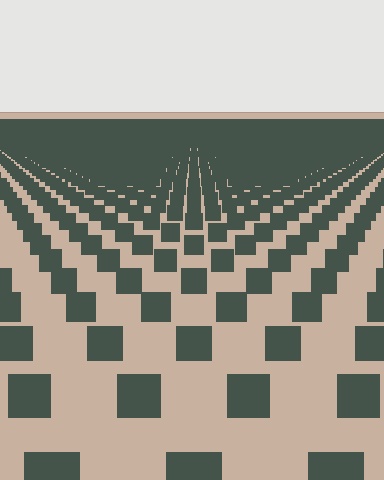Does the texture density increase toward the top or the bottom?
Density increases toward the top.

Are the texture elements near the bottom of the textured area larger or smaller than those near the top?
Larger. Near the bottom, elements are closer to the viewer and appear at a bigger on-screen size.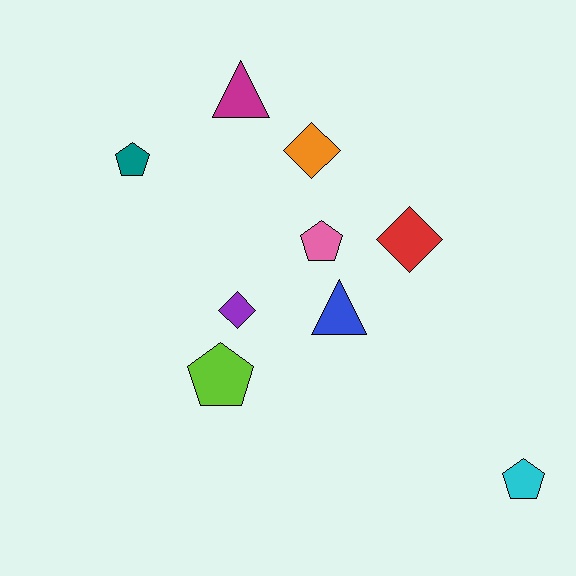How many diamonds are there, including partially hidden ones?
There are 3 diamonds.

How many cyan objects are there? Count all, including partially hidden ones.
There is 1 cyan object.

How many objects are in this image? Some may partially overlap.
There are 9 objects.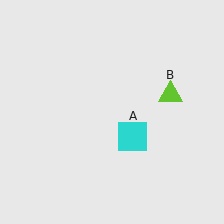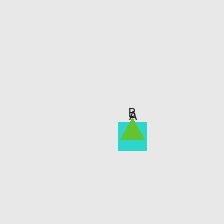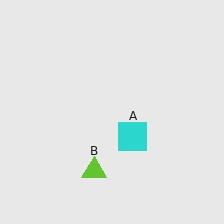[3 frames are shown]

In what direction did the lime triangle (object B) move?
The lime triangle (object B) moved down and to the left.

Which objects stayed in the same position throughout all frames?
Cyan square (object A) remained stationary.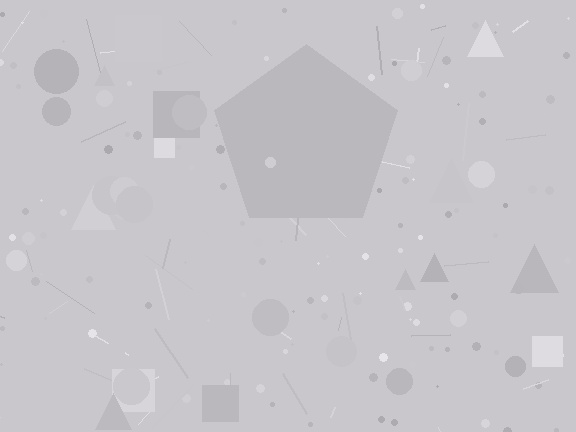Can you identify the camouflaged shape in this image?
The camouflaged shape is a pentagon.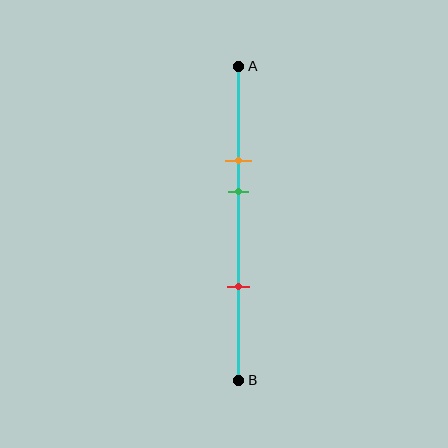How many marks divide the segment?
There are 3 marks dividing the segment.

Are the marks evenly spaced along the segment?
No, the marks are not evenly spaced.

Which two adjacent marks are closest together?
The orange and green marks are the closest adjacent pair.